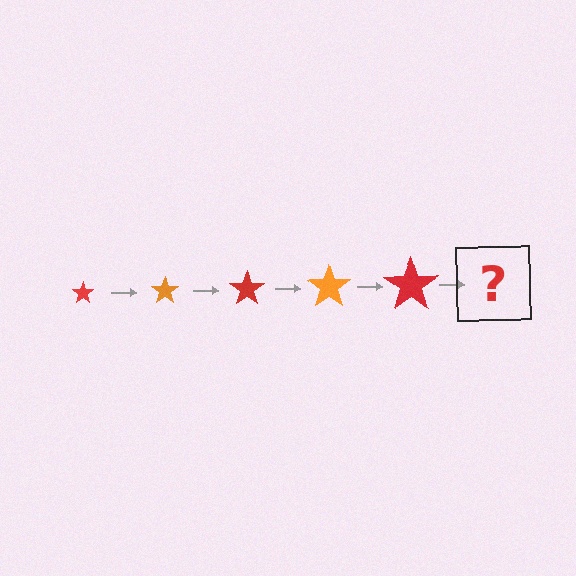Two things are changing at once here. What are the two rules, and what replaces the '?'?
The two rules are that the star grows larger each step and the color cycles through red and orange. The '?' should be an orange star, larger than the previous one.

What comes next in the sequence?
The next element should be an orange star, larger than the previous one.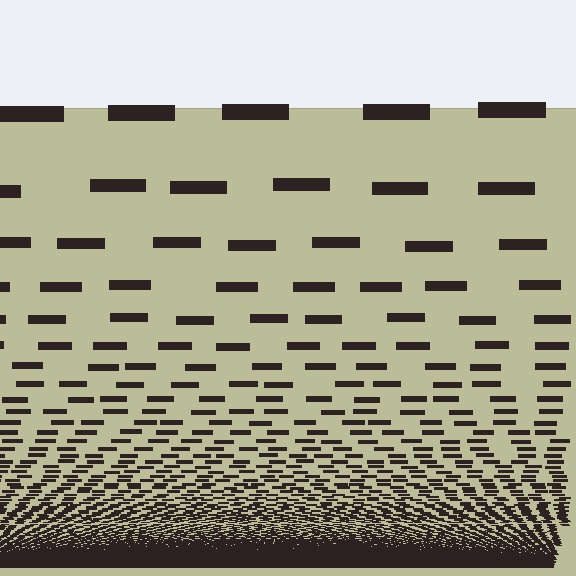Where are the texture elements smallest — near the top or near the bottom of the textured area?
Near the bottom.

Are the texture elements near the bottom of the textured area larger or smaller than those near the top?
Smaller. The gradient is inverted — elements near the bottom are smaller and denser.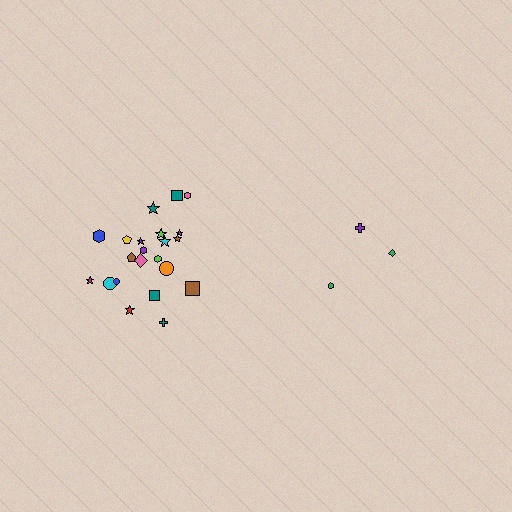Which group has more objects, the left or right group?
The left group.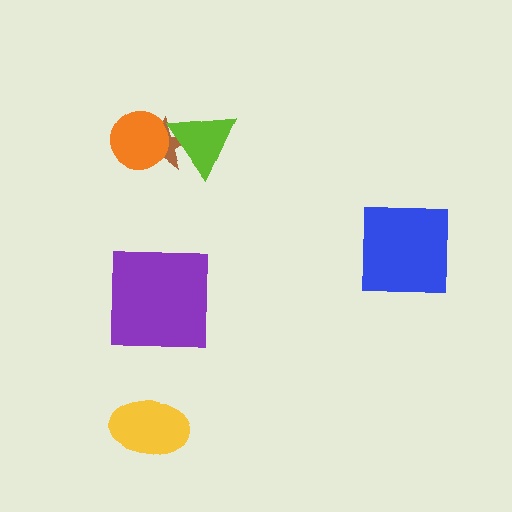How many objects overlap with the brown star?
2 objects overlap with the brown star.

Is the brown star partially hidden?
Yes, it is partially covered by another shape.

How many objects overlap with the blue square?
0 objects overlap with the blue square.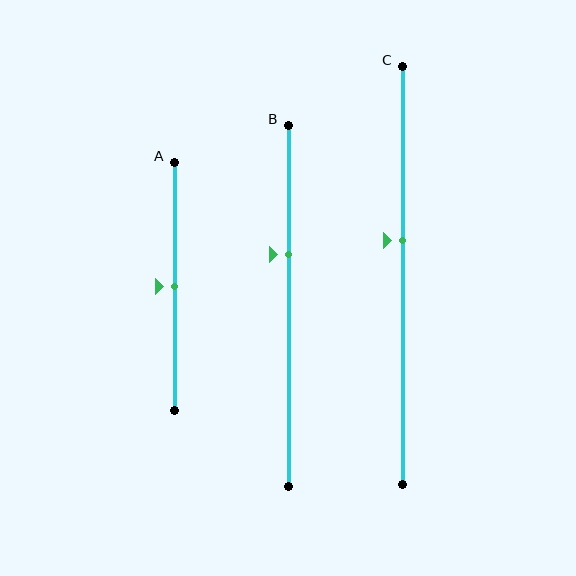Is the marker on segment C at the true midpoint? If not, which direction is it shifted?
No, the marker on segment C is shifted upward by about 8% of the segment length.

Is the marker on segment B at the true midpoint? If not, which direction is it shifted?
No, the marker on segment B is shifted upward by about 14% of the segment length.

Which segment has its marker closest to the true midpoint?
Segment A has its marker closest to the true midpoint.